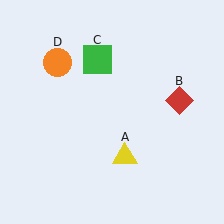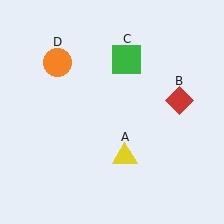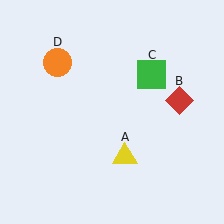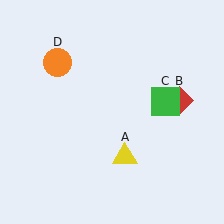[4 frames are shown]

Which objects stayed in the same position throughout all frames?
Yellow triangle (object A) and red diamond (object B) and orange circle (object D) remained stationary.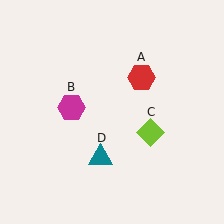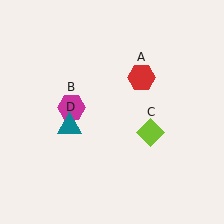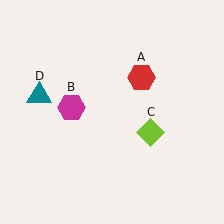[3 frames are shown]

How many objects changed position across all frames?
1 object changed position: teal triangle (object D).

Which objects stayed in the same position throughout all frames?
Red hexagon (object A) and magenta hexagon (object B) and lime diamond (object C) remained stationary.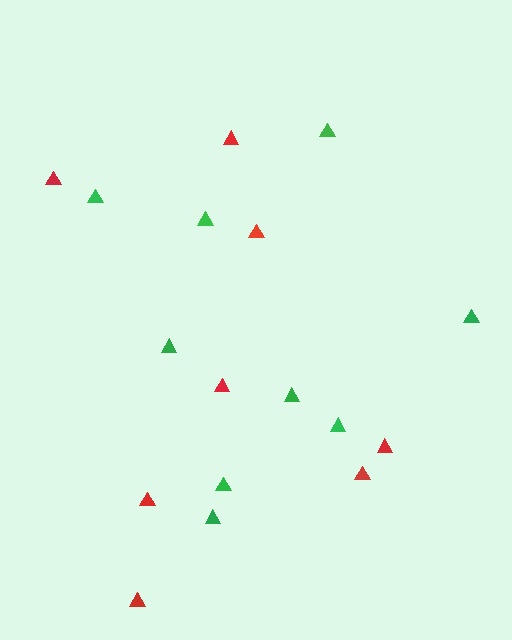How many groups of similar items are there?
There are 2 groups: one group of red triangles (8) and one group of green triangles (9).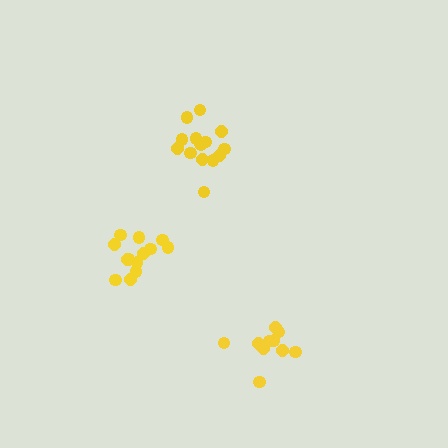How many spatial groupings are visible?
There are 3 spatial groupings.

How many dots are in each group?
Group 1: 10 dots, Group 2: 15 dots, Group 3: 13 dots (38 total).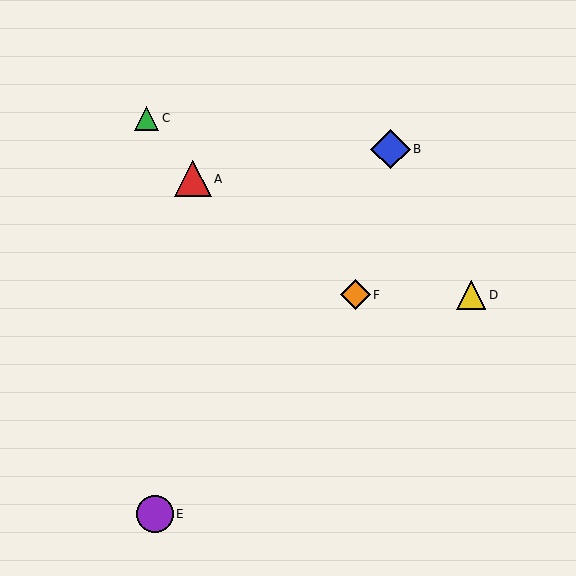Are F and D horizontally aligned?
Yes, both are at y≈295.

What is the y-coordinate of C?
Object C is at y≈118.